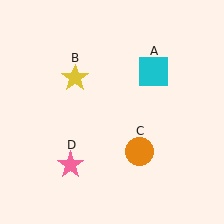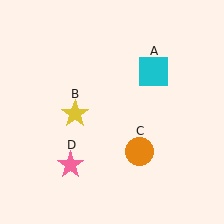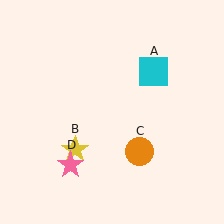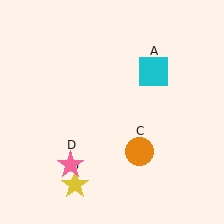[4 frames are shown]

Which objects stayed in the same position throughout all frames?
Cyan square (object A) and orange circle (object C) and pink star (object D) remained stationary.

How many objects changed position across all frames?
1 object changed position: yellow star (object B).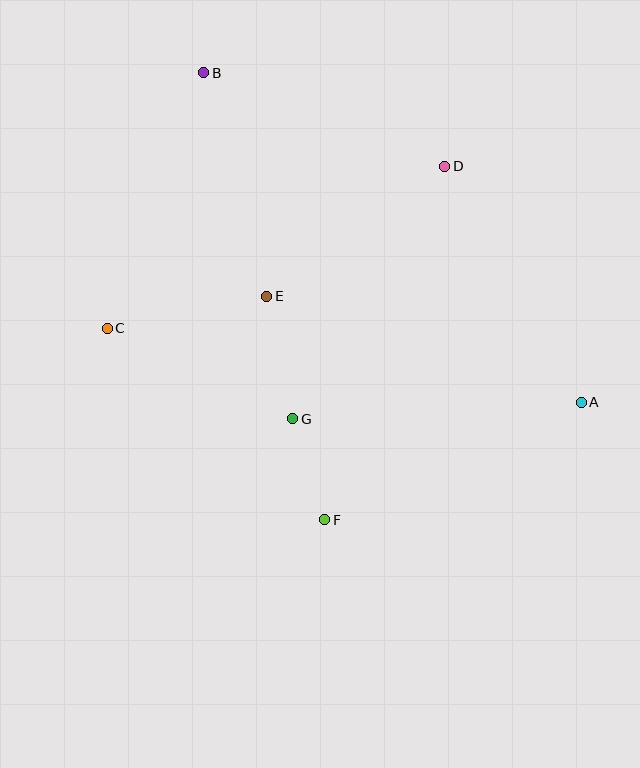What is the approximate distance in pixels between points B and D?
The distance between B and D is approximately 258 pixels.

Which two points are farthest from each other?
Points A and B are farthest from each other.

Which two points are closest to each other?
Points F and G are closest to each other.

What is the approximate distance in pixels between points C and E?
The distance between C and E is approximately 163 pixels.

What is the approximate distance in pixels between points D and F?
The distance between D and F is approximately 373 pixels.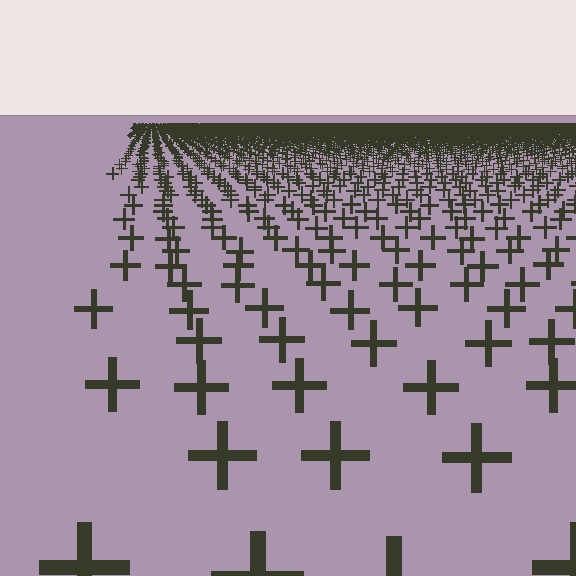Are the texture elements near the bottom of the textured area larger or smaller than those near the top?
Larger. Near the bottom, elements are closer to the viewer and appear at a bigger on-screen size.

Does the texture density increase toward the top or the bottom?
Density increases toward the top.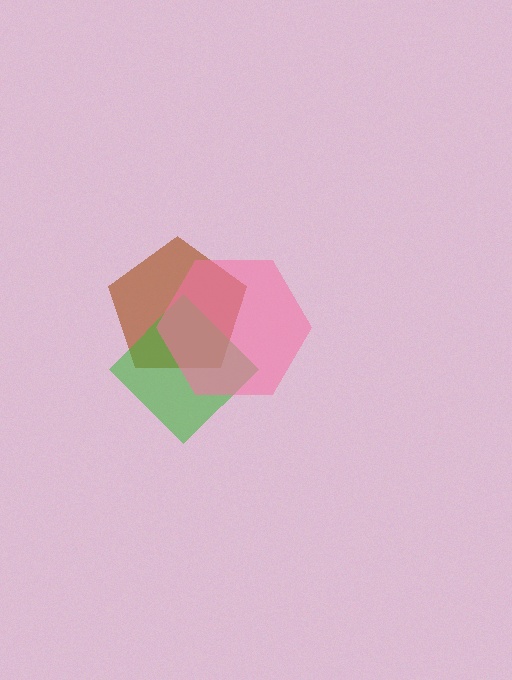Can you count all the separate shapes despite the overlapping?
Yes, there are 3 separate shapes.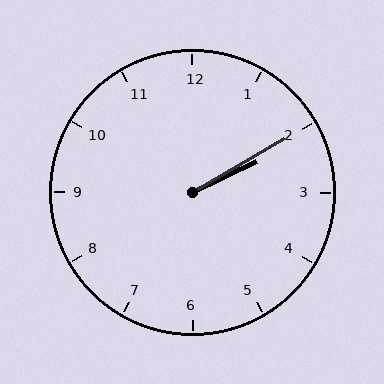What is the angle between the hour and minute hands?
Approximately 5 degrees.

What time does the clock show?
2:10.